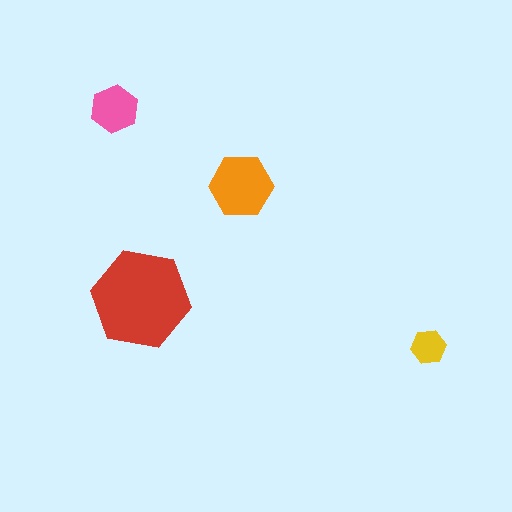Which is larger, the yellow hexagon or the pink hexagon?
The pink one.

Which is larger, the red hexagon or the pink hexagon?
The red one.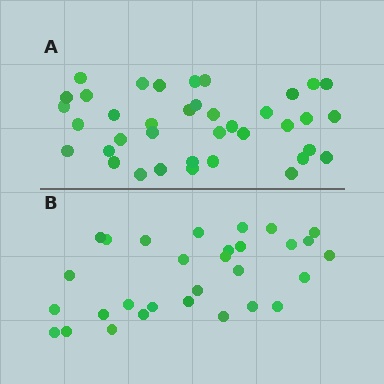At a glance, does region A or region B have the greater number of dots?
Region A (the top region) has more dots.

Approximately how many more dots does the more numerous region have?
Region A has roughly 8 or so more dots than region B.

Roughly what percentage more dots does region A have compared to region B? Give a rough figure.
About 25% more.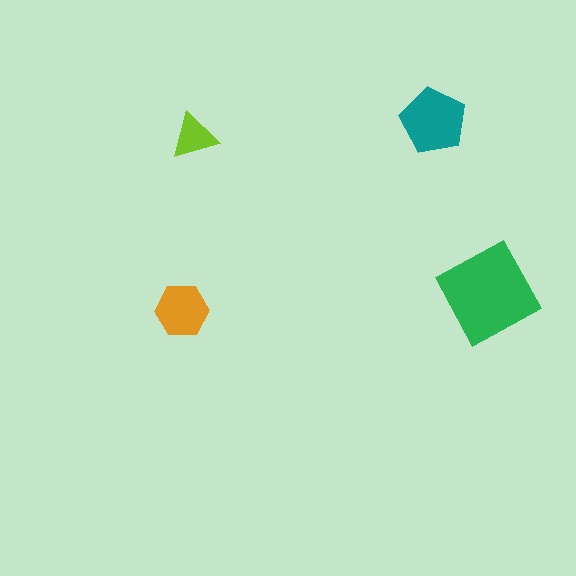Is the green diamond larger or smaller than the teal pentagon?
Larger.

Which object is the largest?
The green diamond.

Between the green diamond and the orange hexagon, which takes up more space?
The green diamond.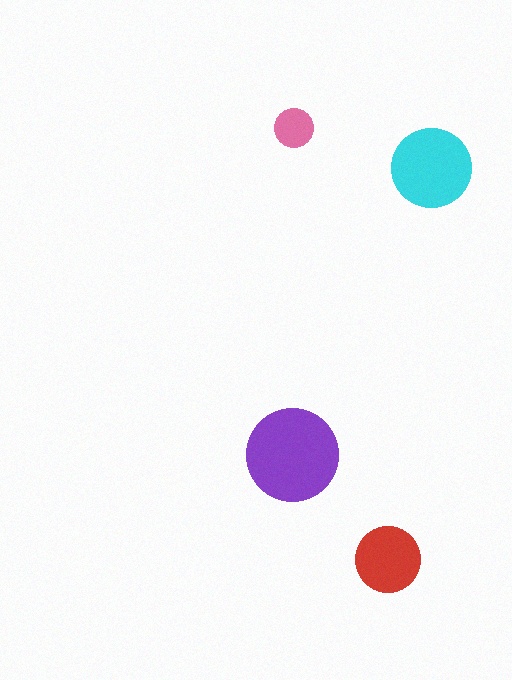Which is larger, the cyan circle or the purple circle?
The purple one.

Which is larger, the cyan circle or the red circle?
The cyan one.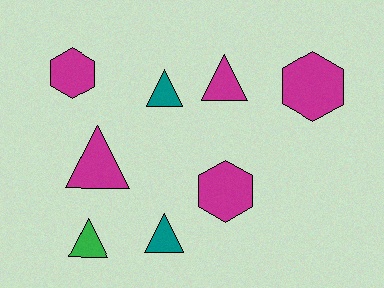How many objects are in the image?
There are 8 objects.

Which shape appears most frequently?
Triangle, with 5 objects.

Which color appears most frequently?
Magenta, with 5 objects.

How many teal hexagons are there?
There are no teal hexagons.